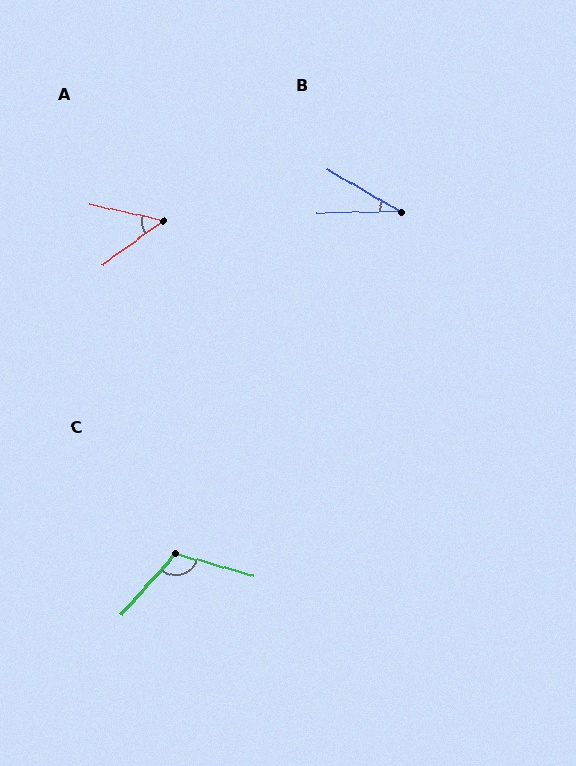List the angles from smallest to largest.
B (31°), A (48°), C (116°).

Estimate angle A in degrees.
Approximately 48 degrees.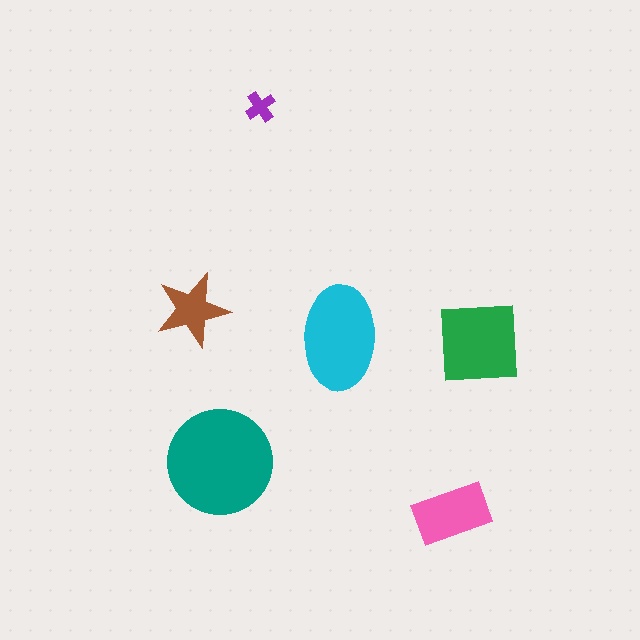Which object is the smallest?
The purple cross.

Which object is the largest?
The teal circle.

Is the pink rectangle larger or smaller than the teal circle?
Smaller.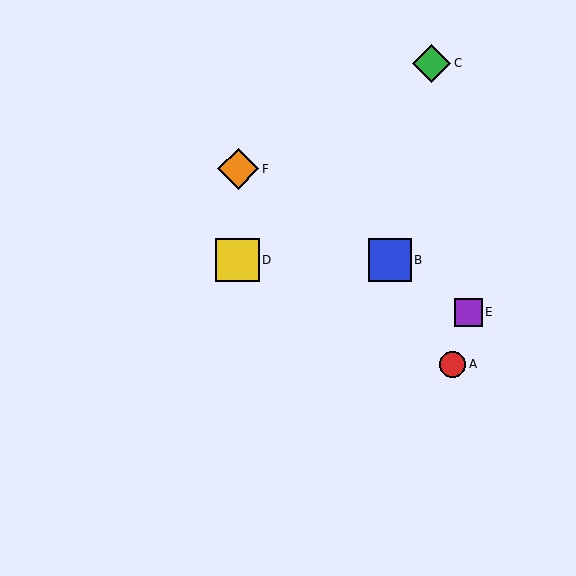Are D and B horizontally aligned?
Yes, both are at y≈260.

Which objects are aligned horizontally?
Objects B, D are aligned horizontally.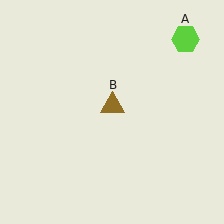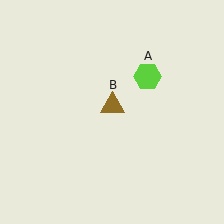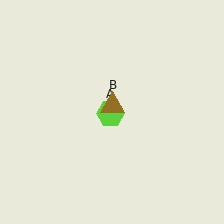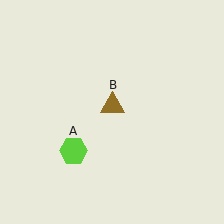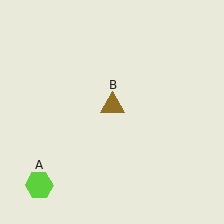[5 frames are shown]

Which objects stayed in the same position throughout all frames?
Brown triangle (object B) remained stationary.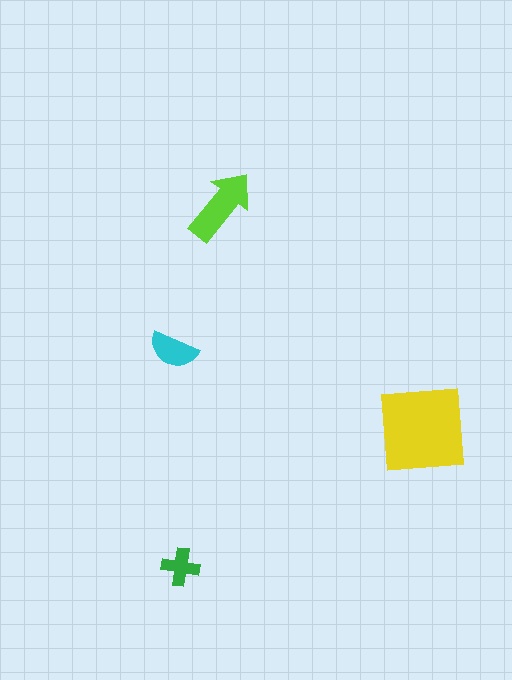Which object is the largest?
The yellow square.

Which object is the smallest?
The green cross.